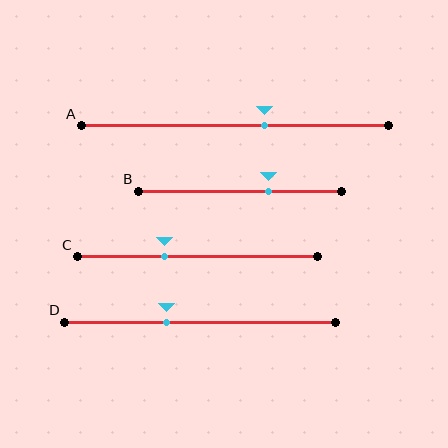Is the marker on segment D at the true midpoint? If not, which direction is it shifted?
No, the marker on segment D is shifted to the left by about 12% of the segment length.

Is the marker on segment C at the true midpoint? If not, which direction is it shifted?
No, the marker on segment C is shifted to the left by about 14% of the segment length.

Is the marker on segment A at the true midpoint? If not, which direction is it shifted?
No, the marker on segment A is shifted to the right by about 10% of the segment length.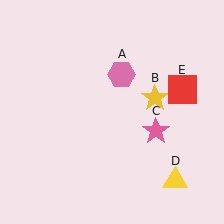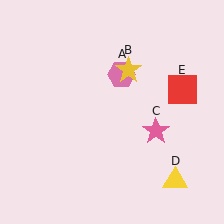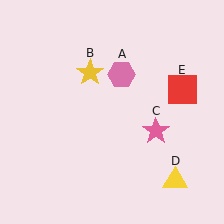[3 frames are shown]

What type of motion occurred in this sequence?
The yellow star (object B) rotated counterclockwise around the center of the scene.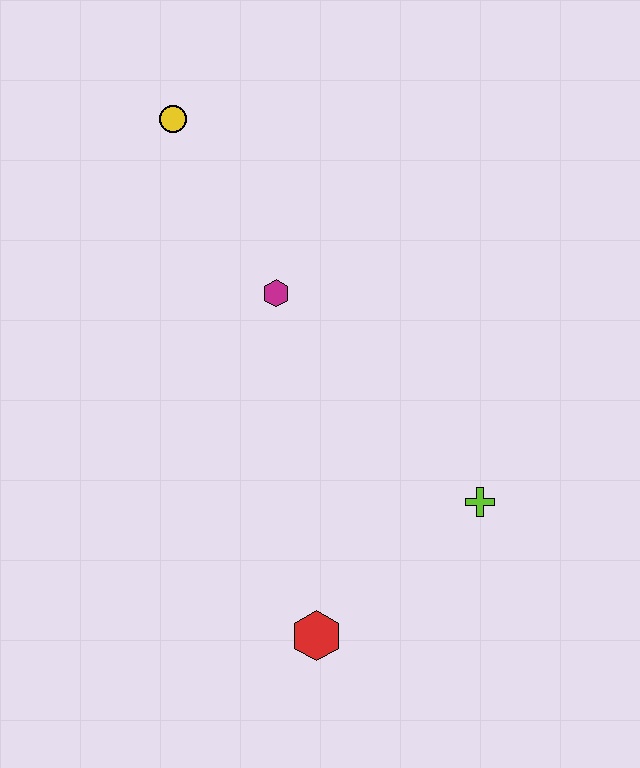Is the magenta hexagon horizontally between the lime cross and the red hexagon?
No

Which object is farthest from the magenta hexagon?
The red hexagon is farthest from the magenta hexagon.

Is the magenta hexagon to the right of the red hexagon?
No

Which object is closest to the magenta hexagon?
The yellow circle is closest to the magenta hexagon.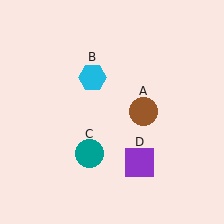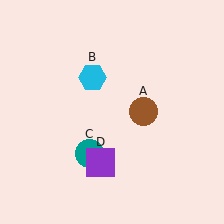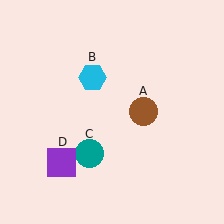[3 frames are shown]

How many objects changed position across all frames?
1 object changed position: purple square (object D).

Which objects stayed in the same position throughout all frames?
Brown circle (object A) and cyan hexagon (object B) and teal circle (object C) remained stationary.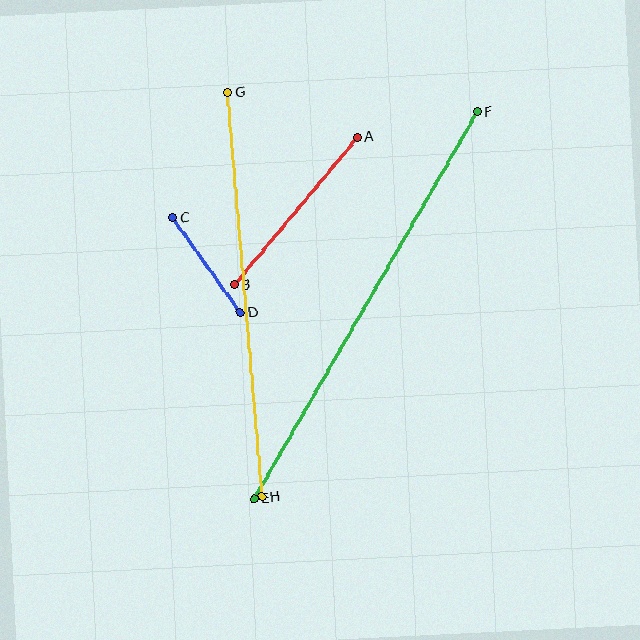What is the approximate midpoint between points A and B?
The midpoint is at approximately (296, 211) pixels.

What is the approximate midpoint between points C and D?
The midpoint is at approximately (206, 265) pixels.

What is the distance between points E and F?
The distance is approximately 447 pixels.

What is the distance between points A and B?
The distance is approximately 192 pixels.